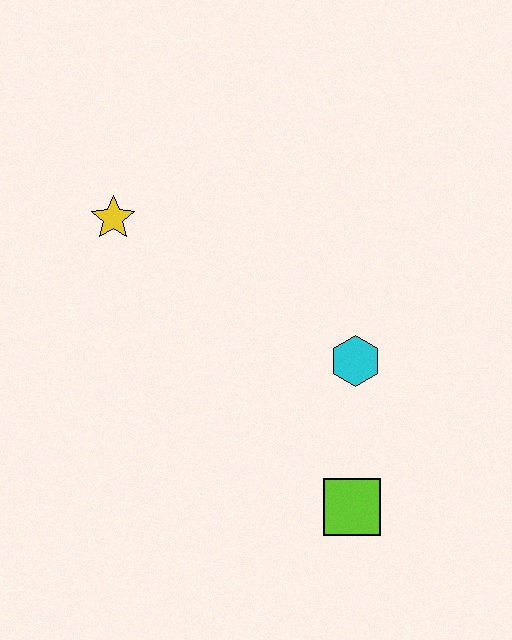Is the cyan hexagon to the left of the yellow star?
No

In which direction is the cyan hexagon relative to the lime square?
The cyan hexagon is above the lime square.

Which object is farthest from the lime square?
The yellow star is farthest from the lime square.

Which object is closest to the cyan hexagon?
The lime square is closest to the cyan hexagon.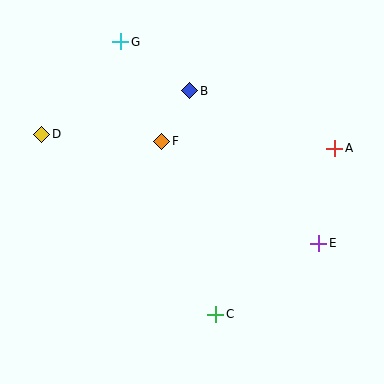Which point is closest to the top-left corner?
Point G is closest to the top-left corner.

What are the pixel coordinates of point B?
Point B is at (190, 91).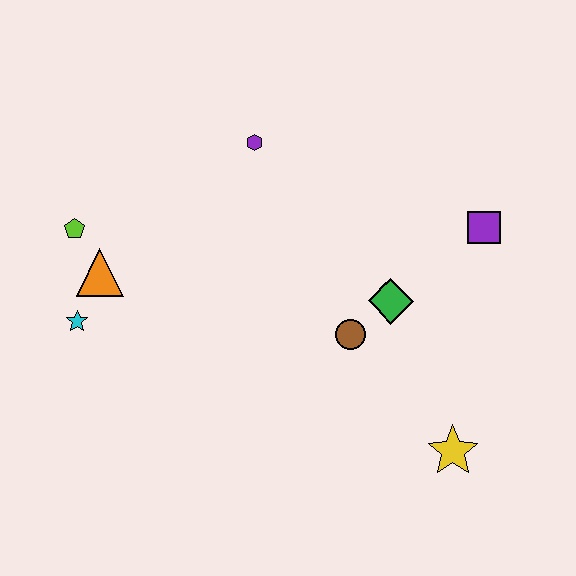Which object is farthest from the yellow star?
The lime pentagon is farthest from the yellow star.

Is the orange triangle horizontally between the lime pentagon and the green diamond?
Yes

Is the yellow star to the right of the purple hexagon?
Yes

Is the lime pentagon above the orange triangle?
Yes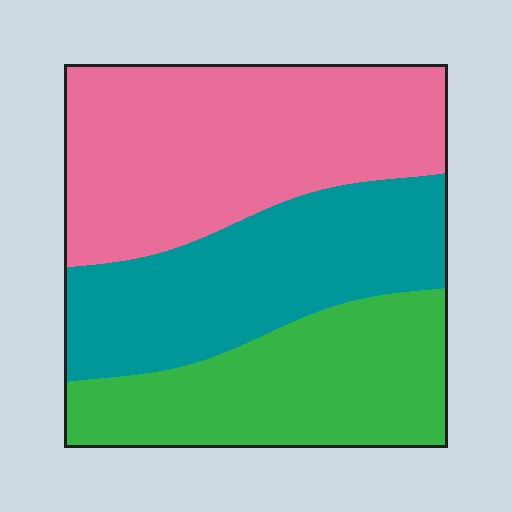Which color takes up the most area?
Pink, at roughly 40%.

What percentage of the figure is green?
Green takes up between a sixth and a third of the figure.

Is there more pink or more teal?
Pink.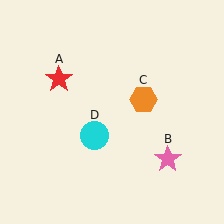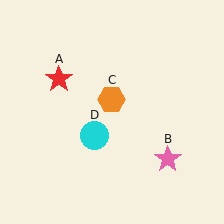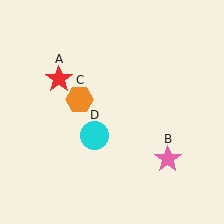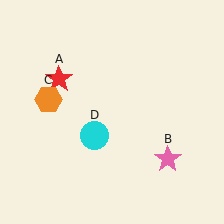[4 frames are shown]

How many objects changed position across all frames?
1 object changed position: orange hexagon (object C).